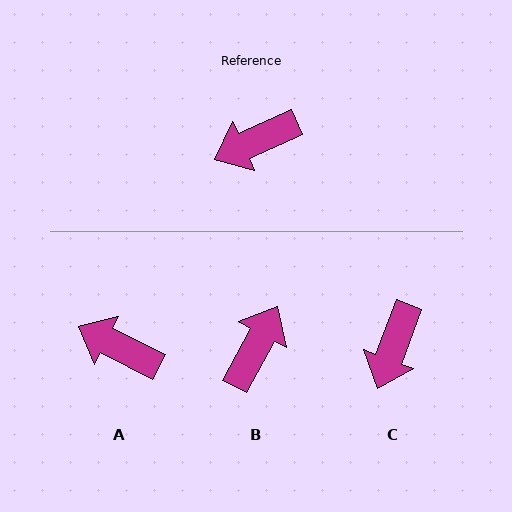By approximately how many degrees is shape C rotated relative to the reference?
Approximately 45 degrees counter-clockwise.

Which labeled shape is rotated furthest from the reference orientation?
B, about 143 degrees away.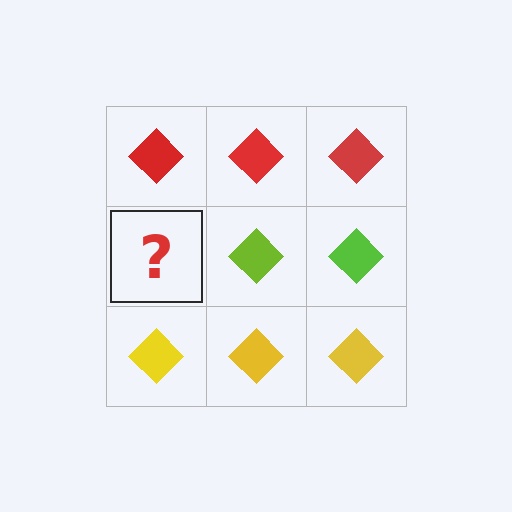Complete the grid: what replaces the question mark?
The question mark should be replaced with a lime diamond.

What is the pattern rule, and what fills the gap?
The rule is that each row has a consistent color. The gap should be filled with a lime diamond.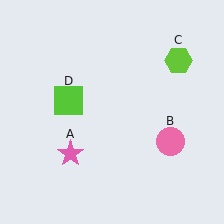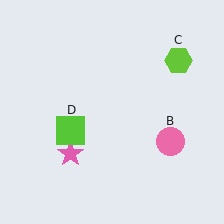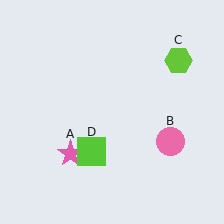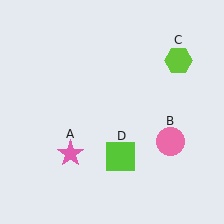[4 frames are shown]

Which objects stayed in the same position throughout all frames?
Pink star (object A) and pink circle (object B) and lime hexagon (object C) remained stationary.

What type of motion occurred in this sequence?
The lime square (object D) rotated counterclockwise around the center of the scene.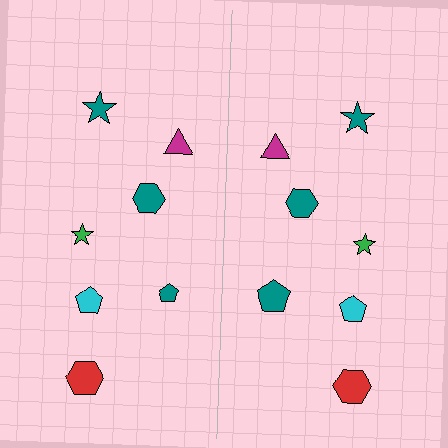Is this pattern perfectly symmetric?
No, the pattern is not perfectly symmetric. The teal pentagon on the right side has a different size than its mirror counterpart.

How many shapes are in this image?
There are 14 shapes in this image.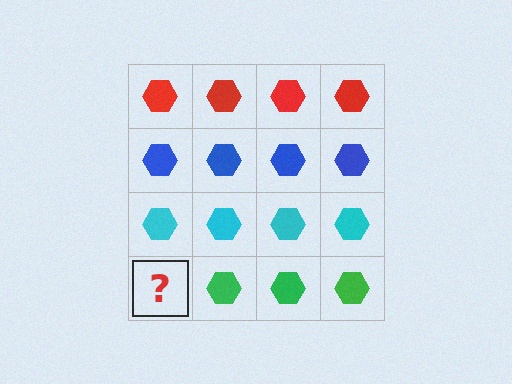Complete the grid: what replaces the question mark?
The question mark should be replaced with a green hexagon.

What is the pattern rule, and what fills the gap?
The rule is that each row has a consistent color. The gap should be filled with a green hexagon.